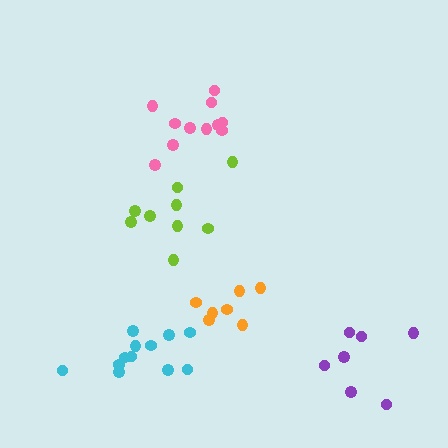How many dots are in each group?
Group 1: 9 dots, Group 2: 12 dots, Group 3: 7 dots, Group 4: 7 dots, Group 5: 11 dots (46 total).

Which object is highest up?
The pink cluster is topmost.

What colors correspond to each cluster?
The clusters are colored: lime, cyan, orange, purple, pink.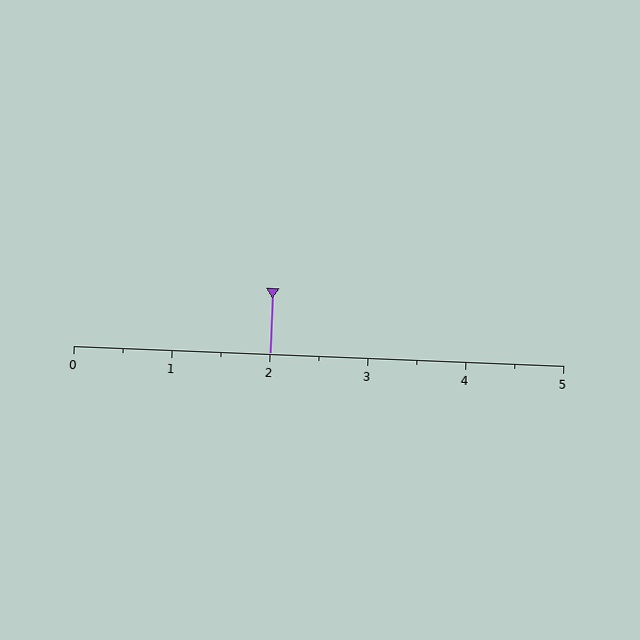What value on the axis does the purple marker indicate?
The marker indicates approximately 2.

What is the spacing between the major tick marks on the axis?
The major ticks are spaced 1 apart.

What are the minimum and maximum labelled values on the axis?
The axis runs from 0 to 5.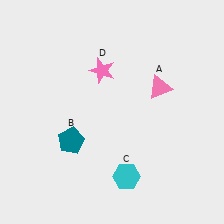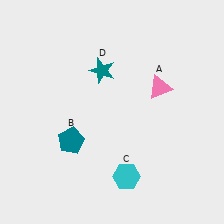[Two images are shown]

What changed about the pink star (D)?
In Image 1, D is pink. In Image 2, it changed to teal.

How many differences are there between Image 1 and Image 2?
There is 1 difference between the two images.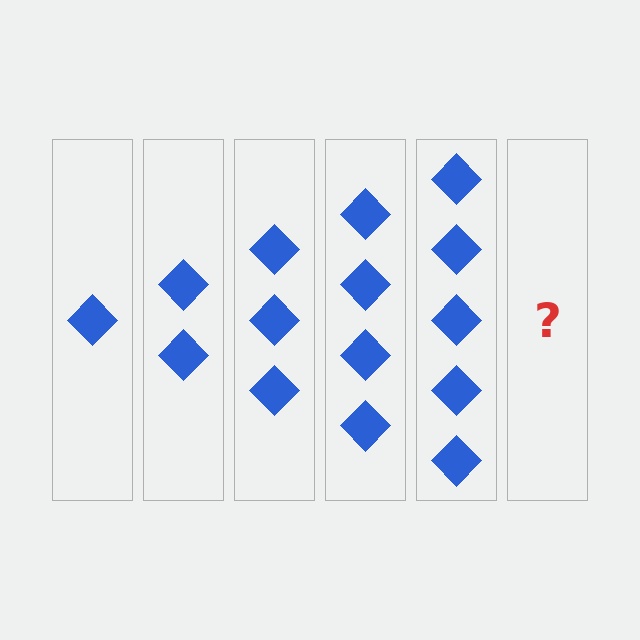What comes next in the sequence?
The next element should be 6 diamonds.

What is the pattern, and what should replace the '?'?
The pattern is that each step adds one more diamond. The '?' should be 6 diamonds.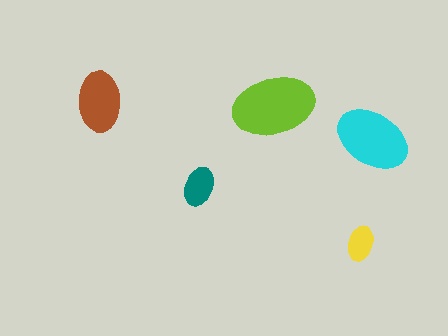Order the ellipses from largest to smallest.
the lime one, the cyan one, the brown one, the teal one, the yellow one.